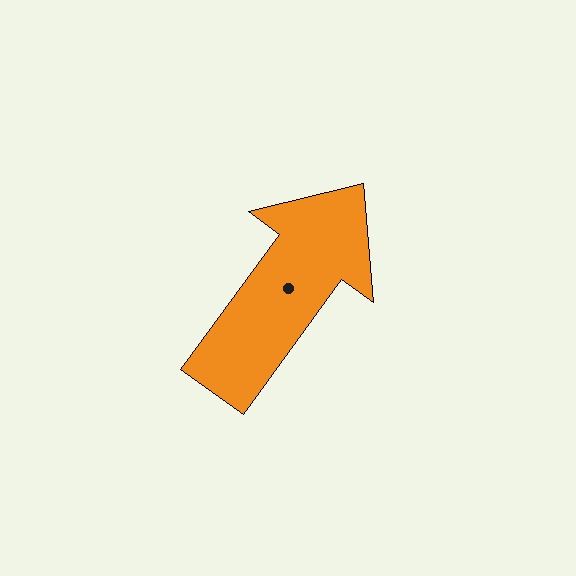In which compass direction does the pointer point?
Northeast.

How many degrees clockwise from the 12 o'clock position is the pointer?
Approximately 36 degrees.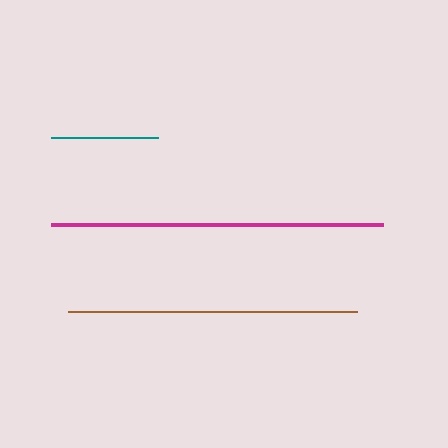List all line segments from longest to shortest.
From longest to shortest: magenta, brown, teal.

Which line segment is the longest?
The magenta line is the longest at approximately 332 pixels.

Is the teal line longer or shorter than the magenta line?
The magenta line is longer than the teal line.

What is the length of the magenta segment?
The magenta segment is approximately 332 pixels long.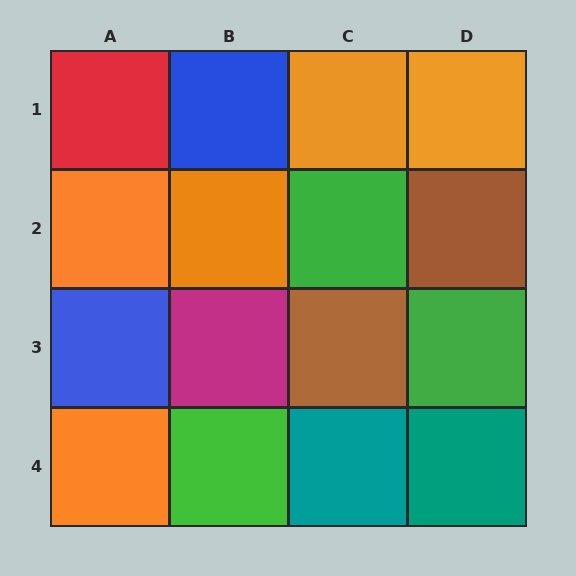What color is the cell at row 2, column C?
Green.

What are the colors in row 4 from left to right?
Orange, green, teal, teal.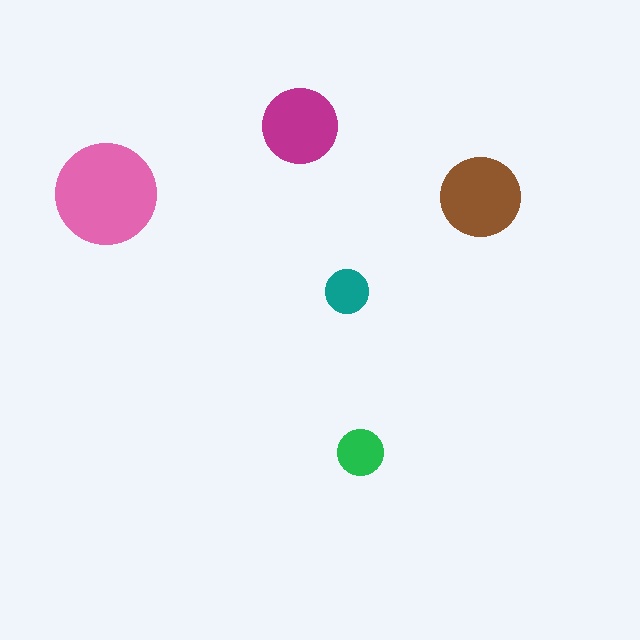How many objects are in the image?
There are 5 objects in the image.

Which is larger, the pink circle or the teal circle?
The pink one.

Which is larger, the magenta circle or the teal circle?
The magenta one.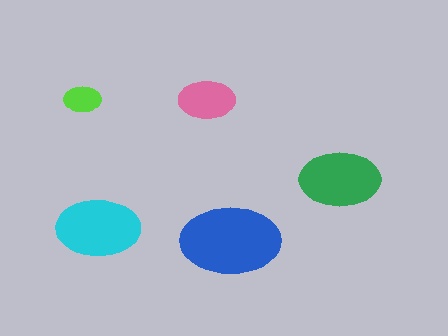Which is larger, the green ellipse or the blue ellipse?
The blue one.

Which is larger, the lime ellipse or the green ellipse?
The green one.